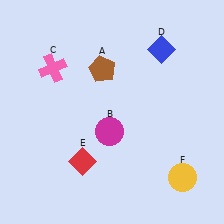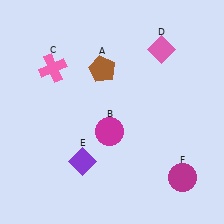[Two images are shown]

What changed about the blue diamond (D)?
In Image 1, D is blue. In Image 2, it changed to pink.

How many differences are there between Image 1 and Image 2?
There are 3 differences between the two images.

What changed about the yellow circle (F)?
In Image 1, F is yellow. In Image 2, it changed to magenta.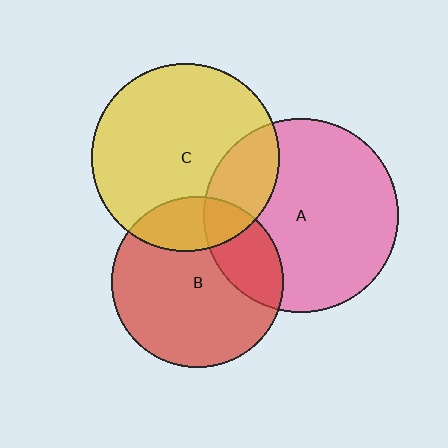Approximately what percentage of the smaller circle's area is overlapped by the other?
Approximately 20%.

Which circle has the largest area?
Circle A (pink).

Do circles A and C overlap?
Yes.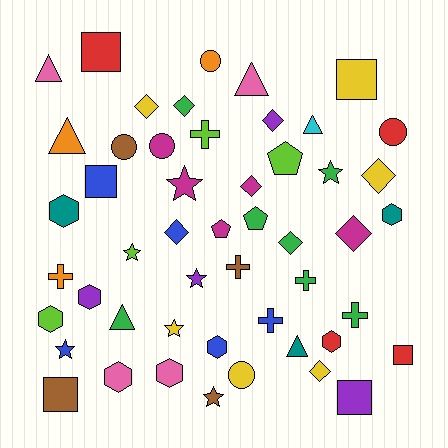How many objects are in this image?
There are 50 objects.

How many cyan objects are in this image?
There is 1 cyan object.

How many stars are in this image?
There are 7 stars.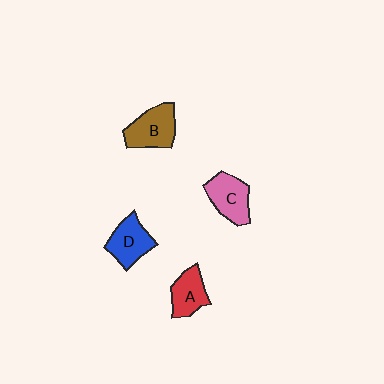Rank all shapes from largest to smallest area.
From largest to smallest: B (brown), C (pink), D (blue), A (red).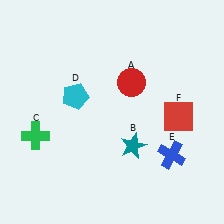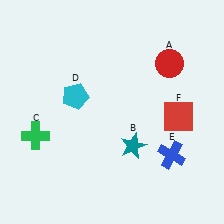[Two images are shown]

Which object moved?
The red circle (A) moved right.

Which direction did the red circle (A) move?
The red circle (A) moved right.